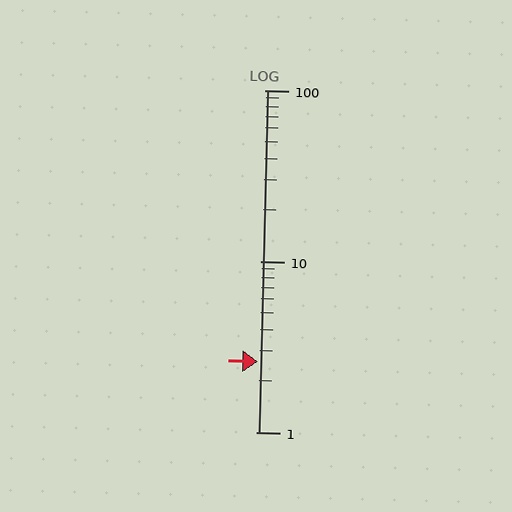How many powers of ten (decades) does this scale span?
The scale spans 2 decades, from 1 to 100.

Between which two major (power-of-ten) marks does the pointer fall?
The pointer is between 1 and 10.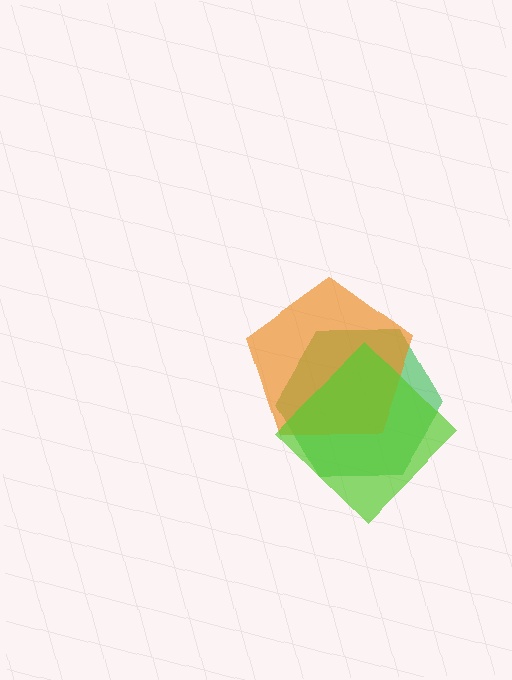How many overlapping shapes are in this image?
There are 3 overlapping shapes in the image.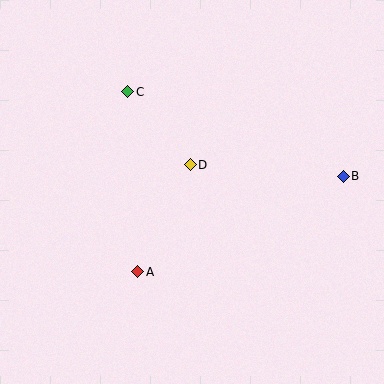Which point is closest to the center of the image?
Point D at (190, 165) is closest to the center.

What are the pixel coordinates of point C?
Point C is at (128, 92).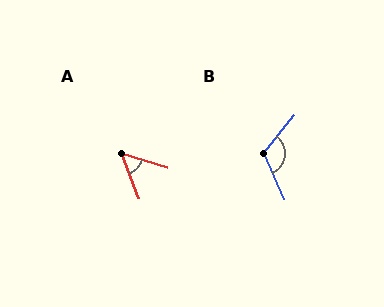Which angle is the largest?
B, at approximately 117 degrees.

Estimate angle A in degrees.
Approximately 52 degrees.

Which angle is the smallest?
A, at approximately 52 degrees.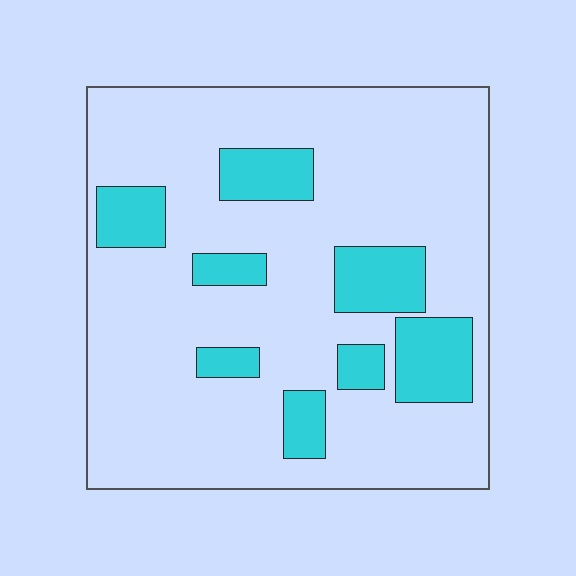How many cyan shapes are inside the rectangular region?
8.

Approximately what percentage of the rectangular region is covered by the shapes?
Approximately 20%.